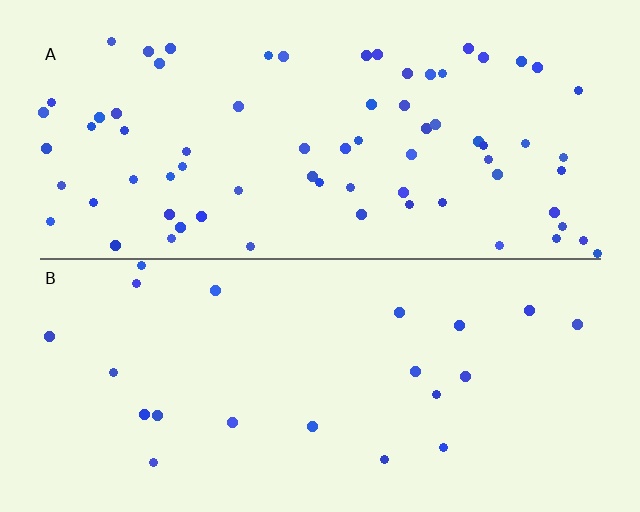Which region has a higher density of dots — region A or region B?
A (the top).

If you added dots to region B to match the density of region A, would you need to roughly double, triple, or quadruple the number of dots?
Approximately triple.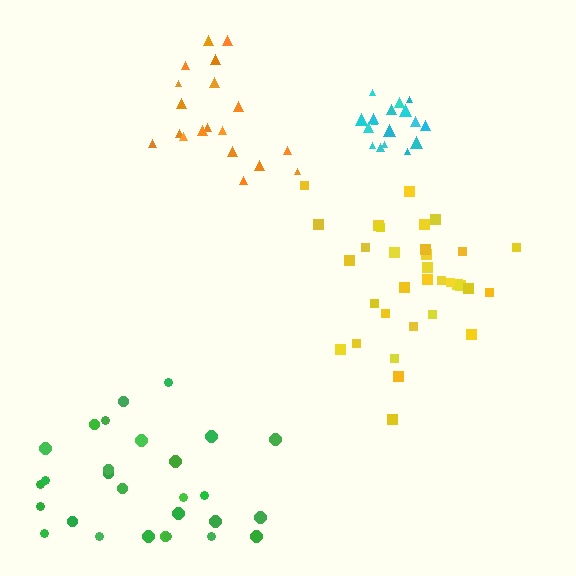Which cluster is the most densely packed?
Cyan.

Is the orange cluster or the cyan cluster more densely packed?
Cyan.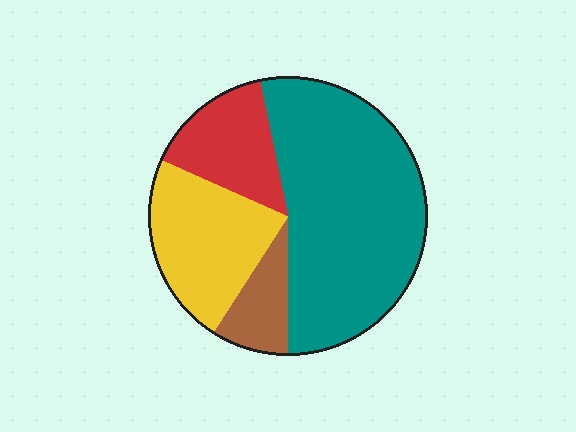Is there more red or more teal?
Teal.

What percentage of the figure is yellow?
Yellow covers roughly 25% of the figure.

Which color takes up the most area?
Teal, at roughly 55%.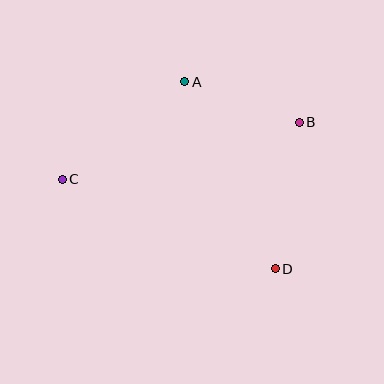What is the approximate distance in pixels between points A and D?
The distance between A and D is approximately 208 pixels.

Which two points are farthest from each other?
Points B and C are farthest from each other.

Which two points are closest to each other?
Points A and B are closest to each other.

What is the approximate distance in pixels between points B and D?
The distance between B and D is approximately 149 pixels.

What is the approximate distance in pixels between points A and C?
The distance between A and C is approximately 157 pixels.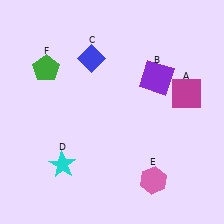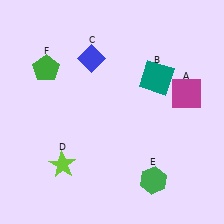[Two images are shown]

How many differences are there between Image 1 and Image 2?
There are 3 differences between the two images.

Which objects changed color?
B changed from purple to teal. D changed from cyan to lime. E changed from pink to green.